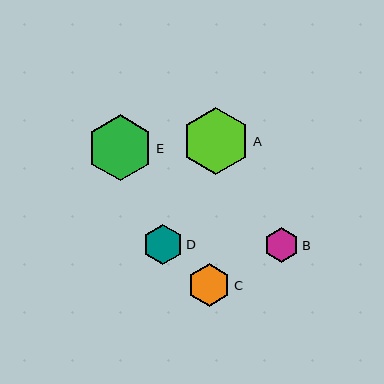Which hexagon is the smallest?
Hexagon B is the smallest with a size of approximately 35 pixels.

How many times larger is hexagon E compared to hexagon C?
Hexagon E is approximately 1.5 times the size of hexagon C.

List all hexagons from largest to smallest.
From largest to smallest: A, E, C, D, B.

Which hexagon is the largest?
Hexagon A is the largest with a size of approximately 68 pixels.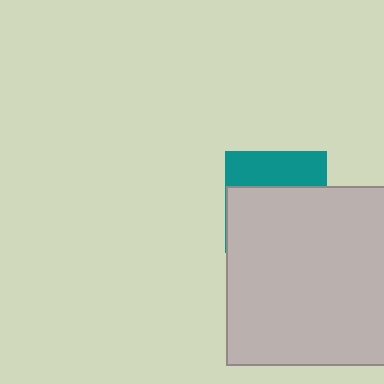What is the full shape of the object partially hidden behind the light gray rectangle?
The partially hidden object is a teal square.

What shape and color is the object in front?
The object in front is a light gray rectangle.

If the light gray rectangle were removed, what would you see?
You would see the complete teal square.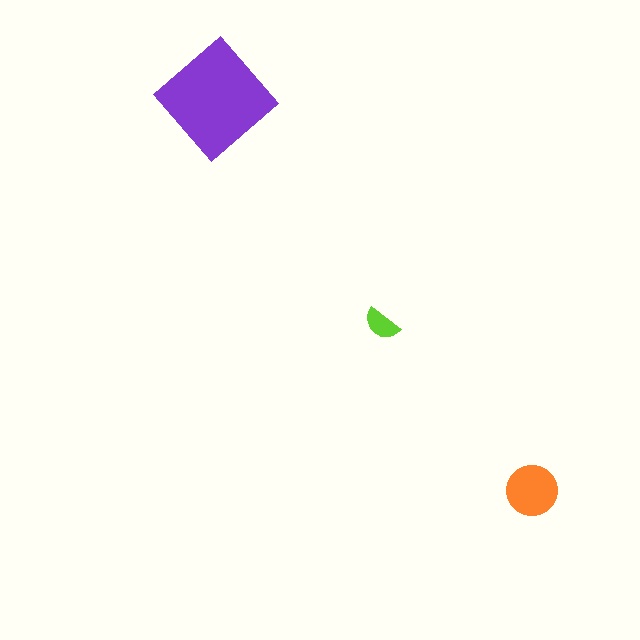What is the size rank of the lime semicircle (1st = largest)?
3rd.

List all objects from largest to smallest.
The purple diamond, the orange circle, the lime semicircle.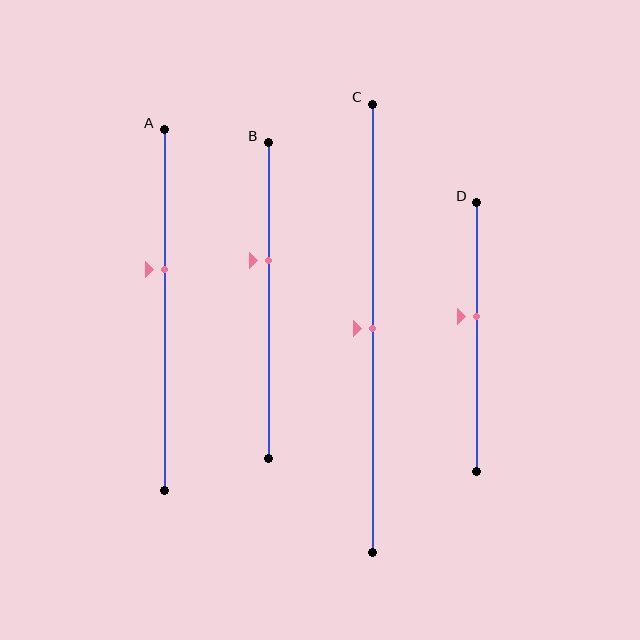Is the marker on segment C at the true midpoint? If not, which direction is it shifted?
Yes, the marker on segment C is at the true midpoint.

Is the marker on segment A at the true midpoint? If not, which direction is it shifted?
No, the marker on segment A is shifted upward by about 11% of the segment length.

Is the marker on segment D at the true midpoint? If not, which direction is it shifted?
No, the marker on segment D is shifted upward by about 8% of the segment length.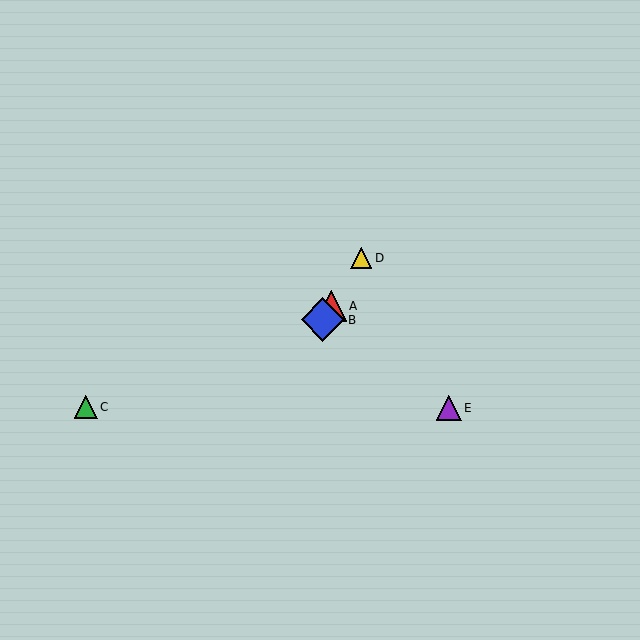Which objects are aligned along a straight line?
Objects A, B, D are aligned along a straight line.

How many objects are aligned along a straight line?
3 objects (A, B, D) are aligned along a straight line.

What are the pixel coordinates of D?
Object D is at (361, 258).